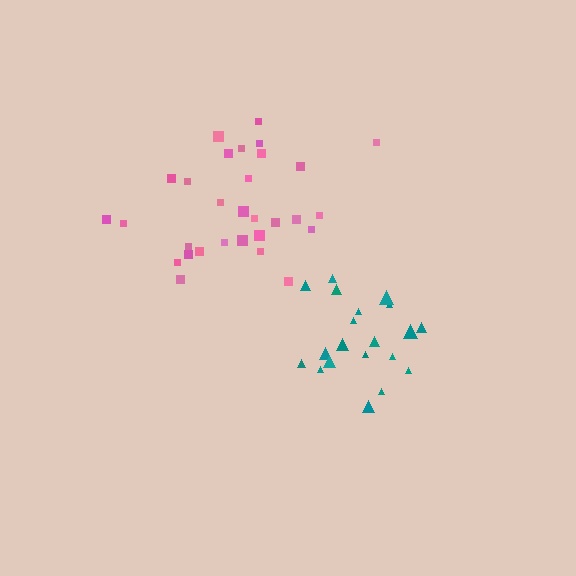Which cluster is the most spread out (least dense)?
Pink.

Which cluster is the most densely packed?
Teal.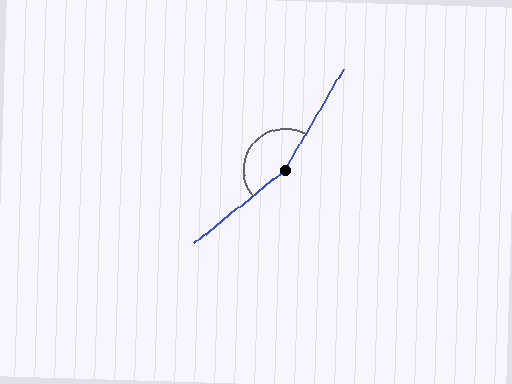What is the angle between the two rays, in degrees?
Approximately 160 degrees.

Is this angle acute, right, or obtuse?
It is obtuse.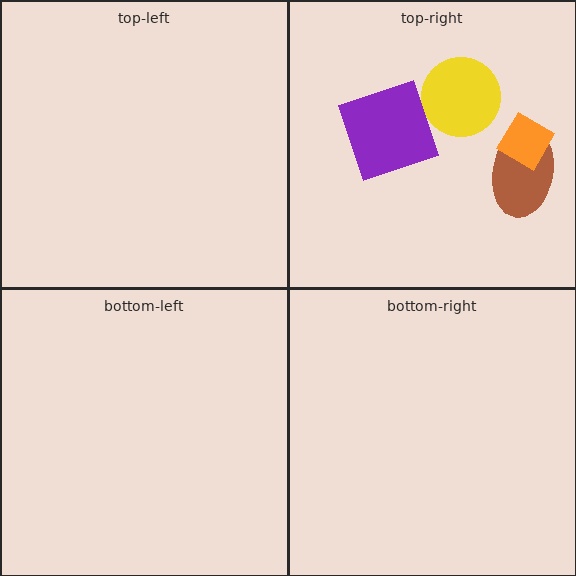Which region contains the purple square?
The top-right region.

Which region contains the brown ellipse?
The top-right region.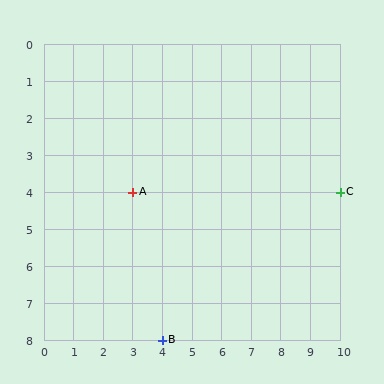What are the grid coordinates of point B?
Point B is at grid coordinates (4, 8).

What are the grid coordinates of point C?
Point C is at grid coordinates (10, 4).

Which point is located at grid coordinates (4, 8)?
Point B is at (4, 8).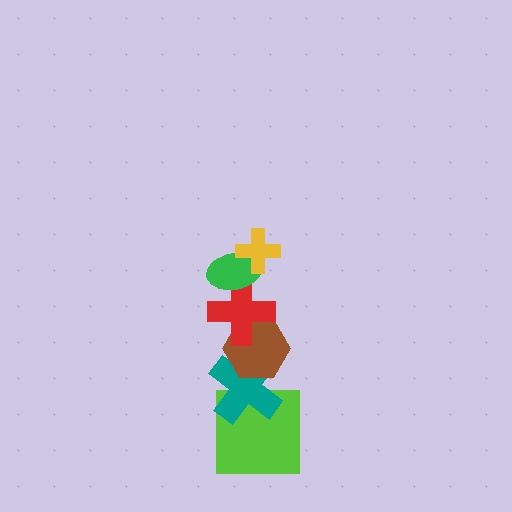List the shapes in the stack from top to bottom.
From top to bottom: the yellow cross, the green ellipse, the red cross, the brown hexagon, the teal cross, the lime square.